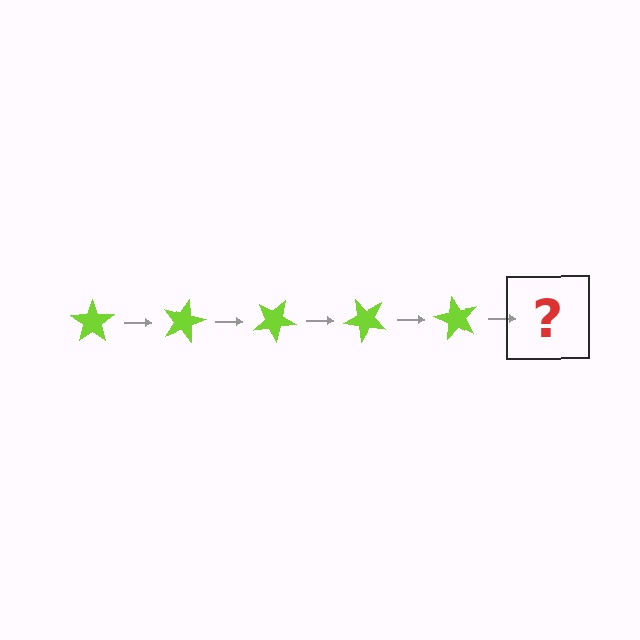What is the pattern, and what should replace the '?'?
The pattern is that the star rotates 15 degrees each step. The '?' should be a lime star rotated 75 degrees.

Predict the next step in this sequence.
The next step is a lime star rotated 75 degrees.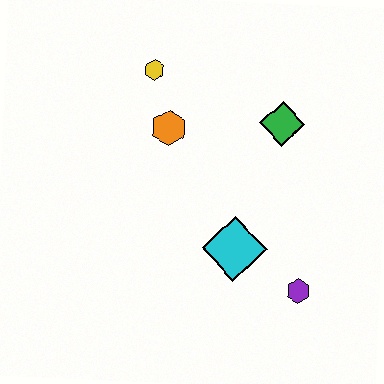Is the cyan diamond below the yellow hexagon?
Yes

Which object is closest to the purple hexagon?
The cyan diamond is closest to the purple hexagon.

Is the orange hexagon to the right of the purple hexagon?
No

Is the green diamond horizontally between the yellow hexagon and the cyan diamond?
No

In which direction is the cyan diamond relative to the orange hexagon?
The cyan diamond is below the orange hexagon.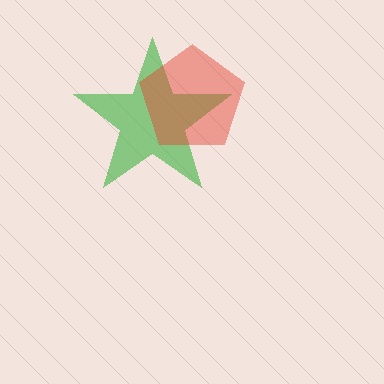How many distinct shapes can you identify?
There are 2 distinct shapes: a green star, a red pentagon.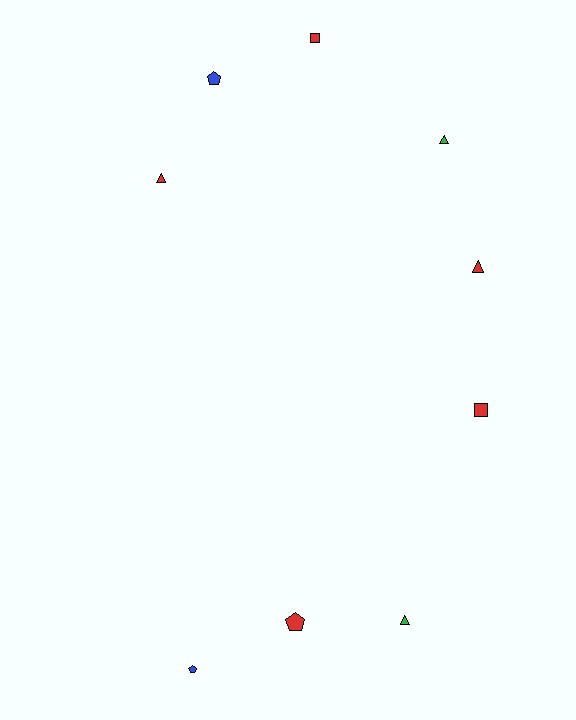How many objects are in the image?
There are 9 objects.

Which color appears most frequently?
Red, with 5 objects.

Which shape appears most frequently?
Triangle, with 4 objects.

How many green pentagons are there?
There are no green pentagons.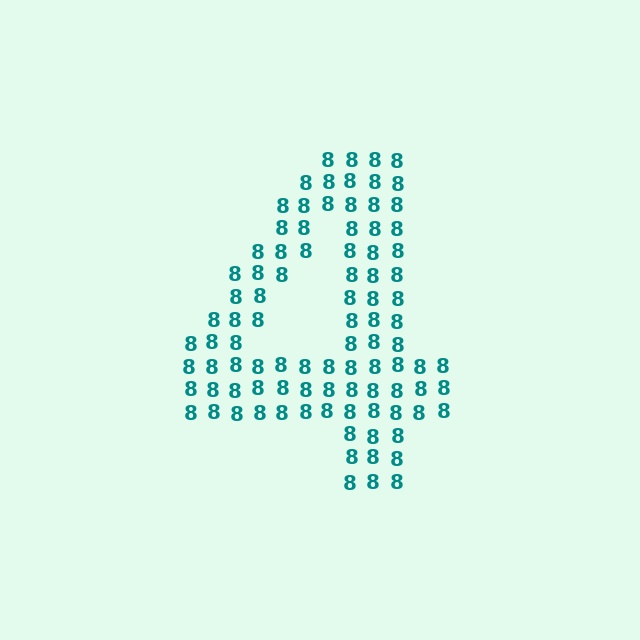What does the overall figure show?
The overall figure shows the digit 4.